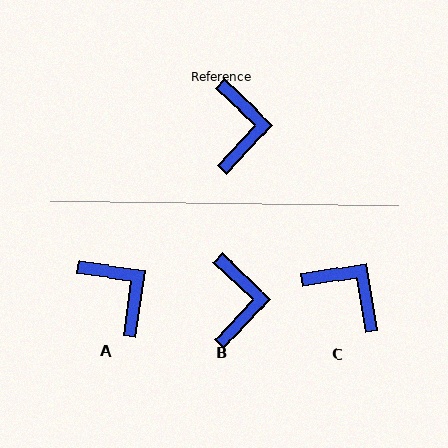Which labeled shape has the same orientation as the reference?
B.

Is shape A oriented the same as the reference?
No, it is off by about 35 degrees.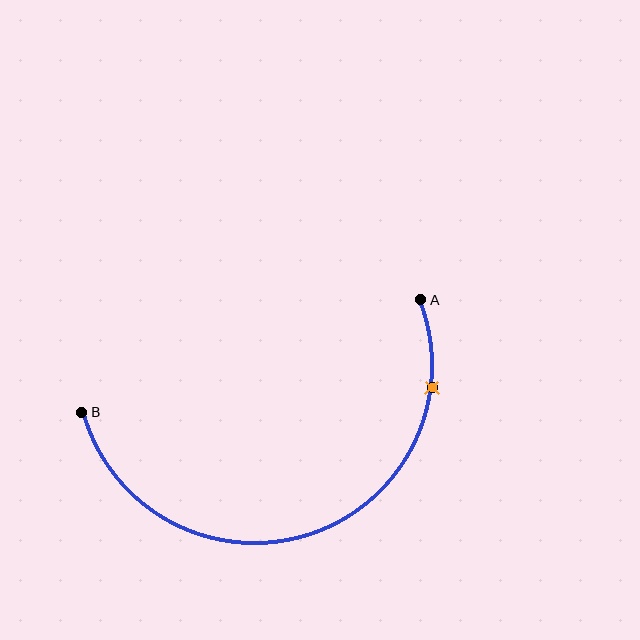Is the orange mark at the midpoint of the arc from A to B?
No. The orange mark lies on the arc but is closer to endpoint A. The arc midpoint would be at the point on the curve equidistant along the arc from both A and B.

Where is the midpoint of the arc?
The arc midpoint is the point on the curve farthest from the straight line joining A and B. It sits below that line.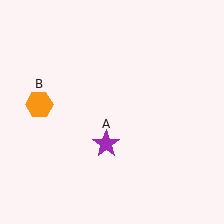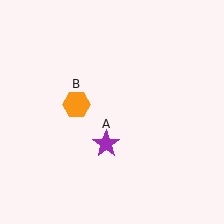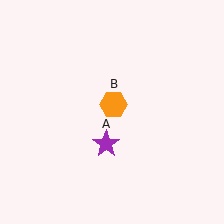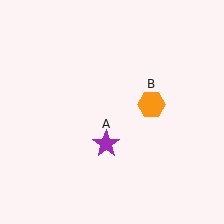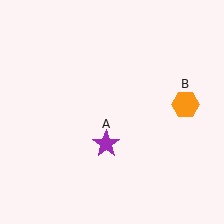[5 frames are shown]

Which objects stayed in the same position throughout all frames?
Purple star (object A) remained stationary.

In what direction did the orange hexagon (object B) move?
The orange hexagon (object B) moved right.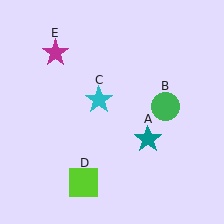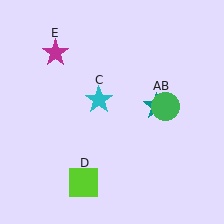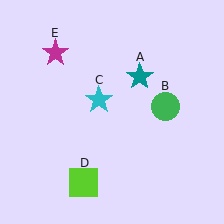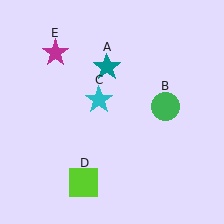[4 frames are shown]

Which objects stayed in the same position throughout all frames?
Green circle (object B) and cyan star (object C) and lime square (object D) and magenta star (object E) remained stationary.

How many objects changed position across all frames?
1 object changed position: teal star (object A).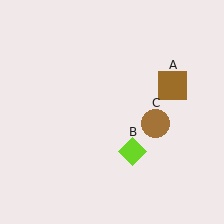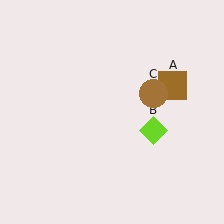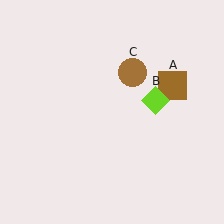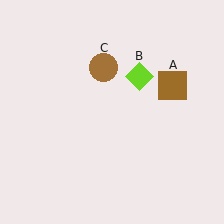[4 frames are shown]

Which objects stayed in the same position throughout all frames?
Brown square (object A) remained stationary.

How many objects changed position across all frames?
2 objects changed position: lime diamond (object B), brown circle (object C).